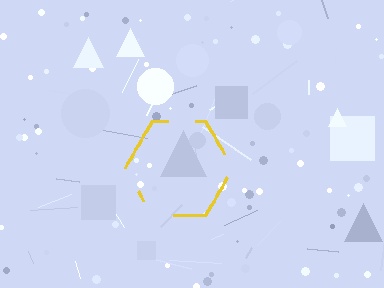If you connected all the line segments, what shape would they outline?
They would outline a hexagon.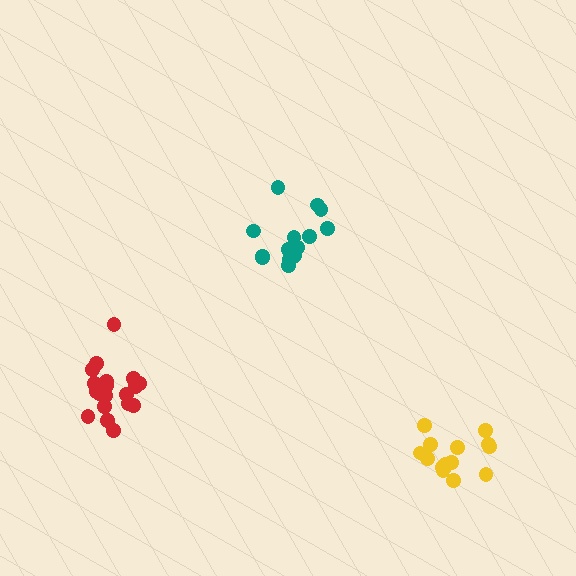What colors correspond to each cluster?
The clusters are colored: yellow, teal, red.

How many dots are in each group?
Group 1: 15 dots, Group 2: 15 dots, Group 3: 20 dots (50 total).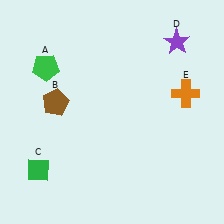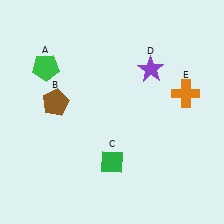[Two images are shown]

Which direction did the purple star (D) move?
The purple star (D) moved down.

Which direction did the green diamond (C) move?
The green diamond (C) moved right.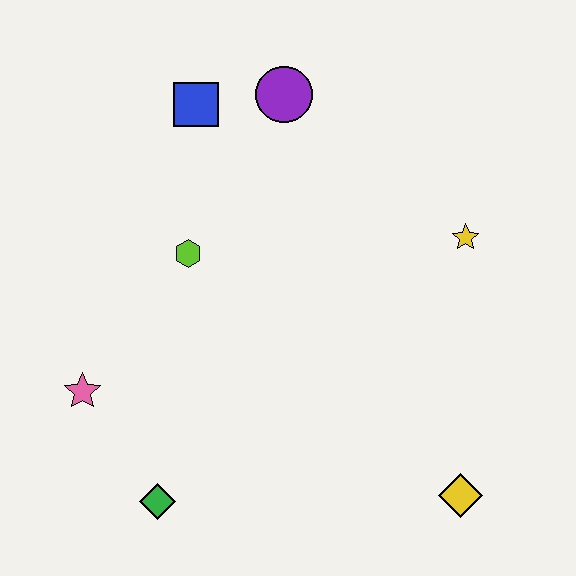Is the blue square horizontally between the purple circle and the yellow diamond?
No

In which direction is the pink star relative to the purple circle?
The pink star is below the purple circle.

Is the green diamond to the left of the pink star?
No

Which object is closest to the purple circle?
The blue square is closest to the purple circle.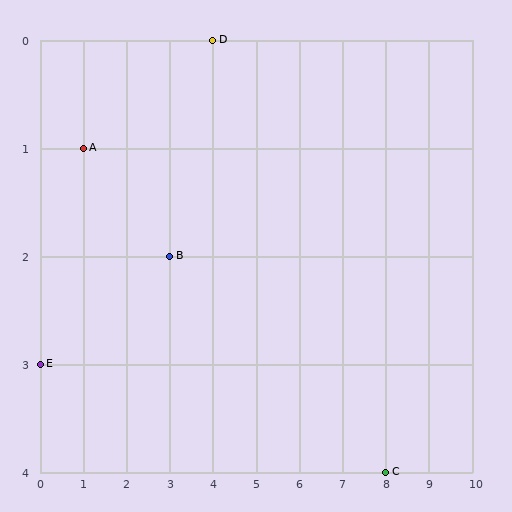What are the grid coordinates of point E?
Point E is at grid coordinates (0, 3).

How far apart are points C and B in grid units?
Points C and B are 5 columns and 2 rows apart (about 5.4 grid units diagonally).